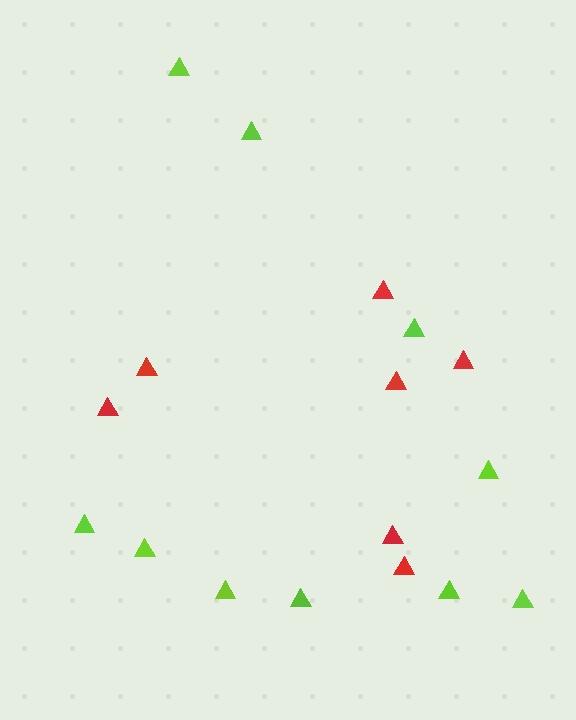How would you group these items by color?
There are 2 groups: one group of lime triangles (10) and one group of red triangles (7).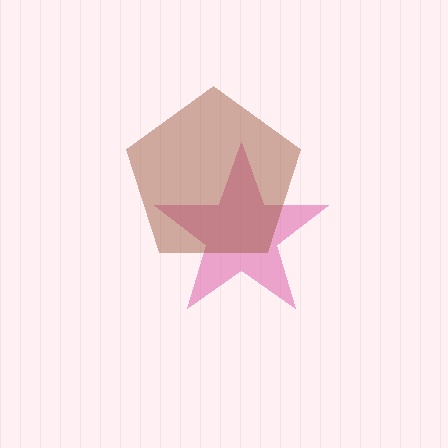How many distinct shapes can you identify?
There are 2 distinct shapes: a pink star, a brown pentagon.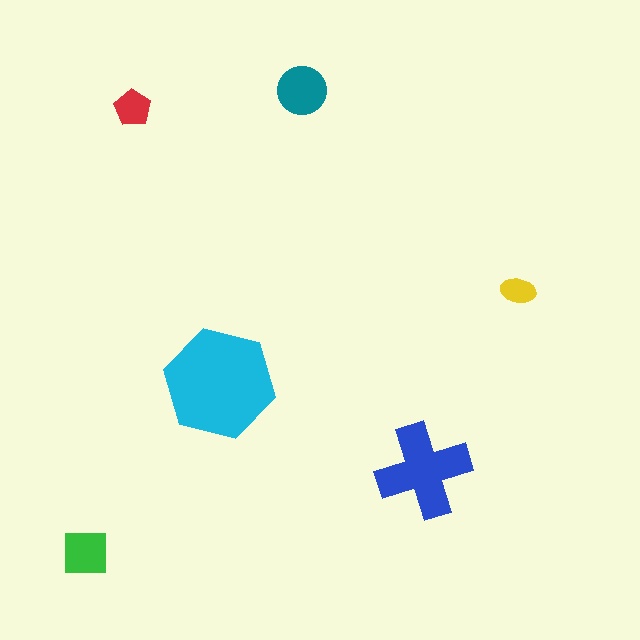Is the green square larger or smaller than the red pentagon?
Larger.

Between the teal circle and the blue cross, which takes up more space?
The blue cross.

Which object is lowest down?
The green square is bottommost.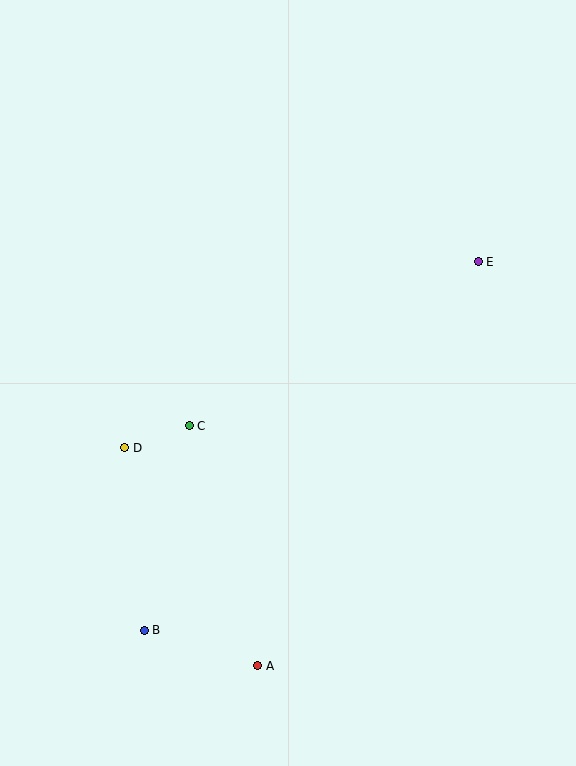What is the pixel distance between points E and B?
The distance between E and B is 497 pixels.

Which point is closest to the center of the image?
Point C at (189, 426) is closest to the center.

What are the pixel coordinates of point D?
Point D is at (125, 448).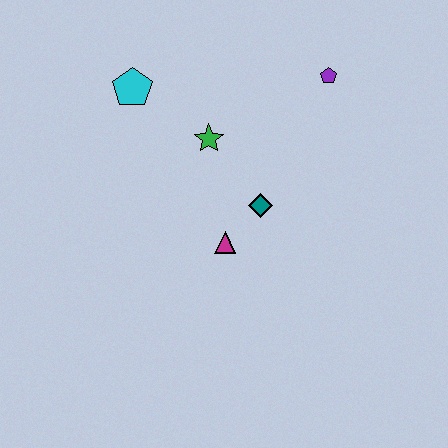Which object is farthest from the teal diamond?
The cyan pentagon is farthest from the teal diamond.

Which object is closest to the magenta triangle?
The teal diamond is closest to the magenta triangle.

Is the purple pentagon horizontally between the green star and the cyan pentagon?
No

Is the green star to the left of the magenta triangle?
Yes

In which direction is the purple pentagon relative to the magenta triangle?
The purple pentagon is above the magenta triangle.